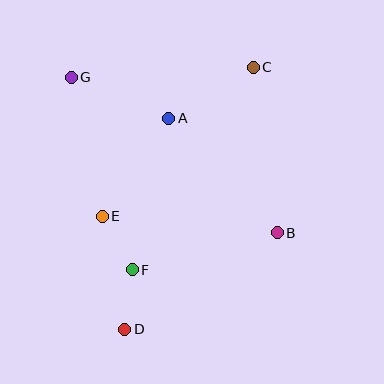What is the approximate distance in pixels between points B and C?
The distance between B and C is approximately 167 pixels.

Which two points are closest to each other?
Points D and F are closest to each other.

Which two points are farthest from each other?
Points C and D are farthest from each other.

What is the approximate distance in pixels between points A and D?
The distance between A and D is approximately 215 pixels.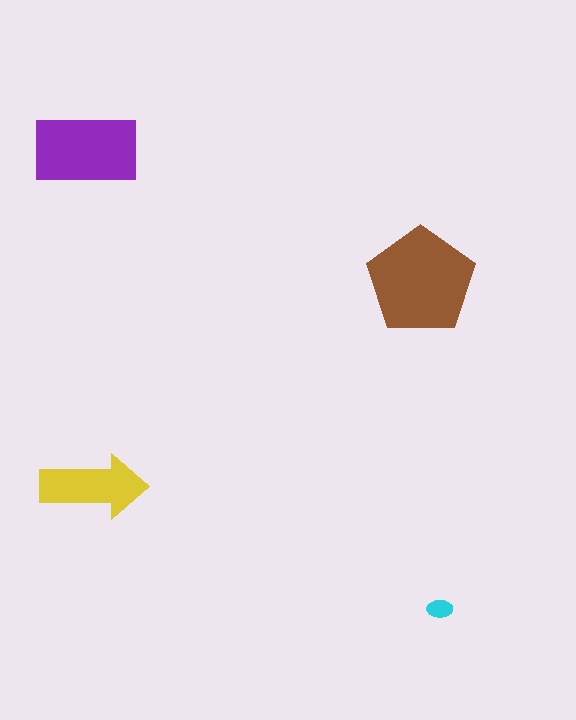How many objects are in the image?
There are 4 objects in the image.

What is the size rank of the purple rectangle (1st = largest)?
2nd.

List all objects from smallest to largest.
The cyan ellipse, the yellow arrow, the purple rectangle, the brown pentagon.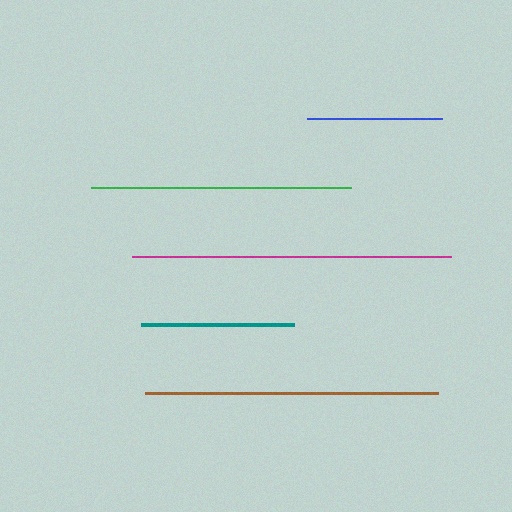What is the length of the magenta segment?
The magenta segment is approximately 319 pixels long.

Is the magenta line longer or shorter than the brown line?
The magenta line is longer than the brown line.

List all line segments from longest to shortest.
From longest to shortest: magenta, brown, green, teal, blue.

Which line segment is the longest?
The magenta line is the longest at approximately 319 pixels.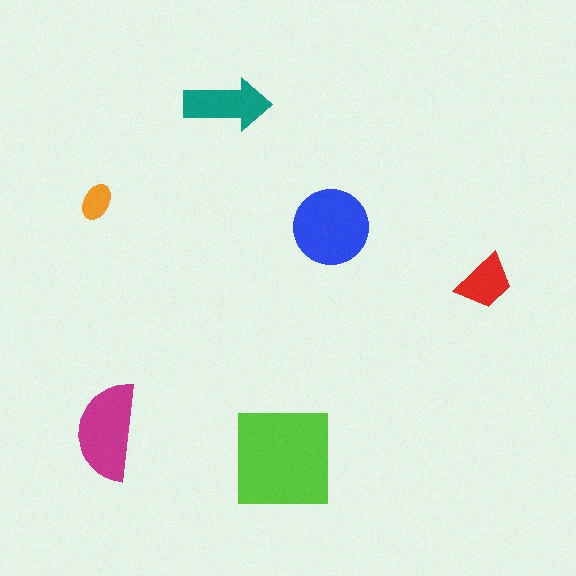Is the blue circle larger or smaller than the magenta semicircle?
Larger.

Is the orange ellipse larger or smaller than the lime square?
Smaller.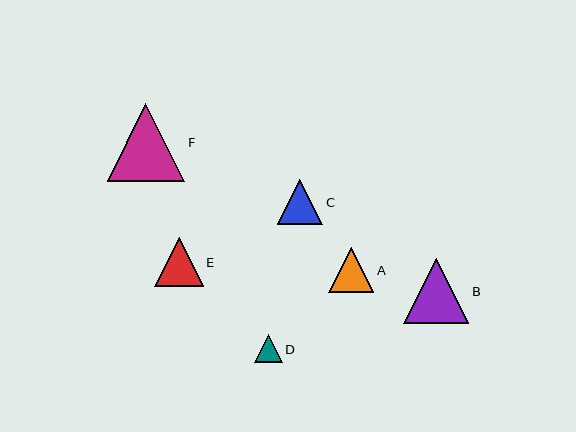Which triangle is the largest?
Triangle F is the largest with a size of approximately 77 pixels.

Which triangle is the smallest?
Triangle D is the smallest with a size of approximately 28 pixels.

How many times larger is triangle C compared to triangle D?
Triangle C is approximately 1.6 times the size of triangle D.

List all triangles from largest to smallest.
From largest to smallest: F, B, E, A, C, D.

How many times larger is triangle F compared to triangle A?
Triangle F is approximately 1.7 times the size of triangle A.